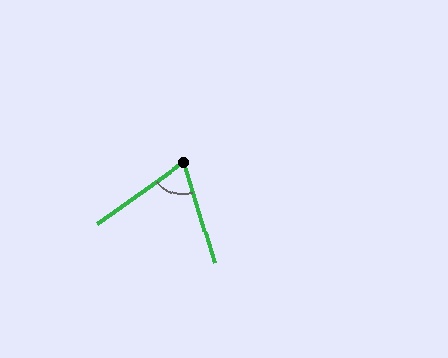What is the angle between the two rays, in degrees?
Approximately 72 degrees.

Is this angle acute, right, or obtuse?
It is acute.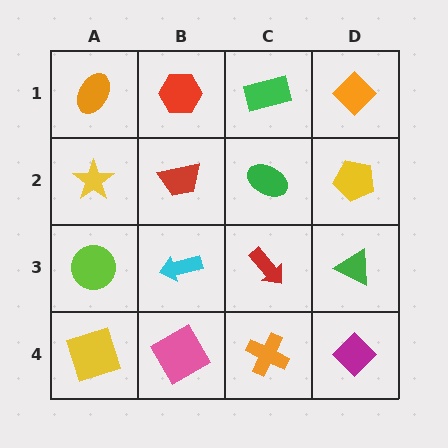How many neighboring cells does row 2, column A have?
3.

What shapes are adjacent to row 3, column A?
A yellow star (row 2, column A), a yellow square (row 4, column A), a cyan arrow (row 3, column B).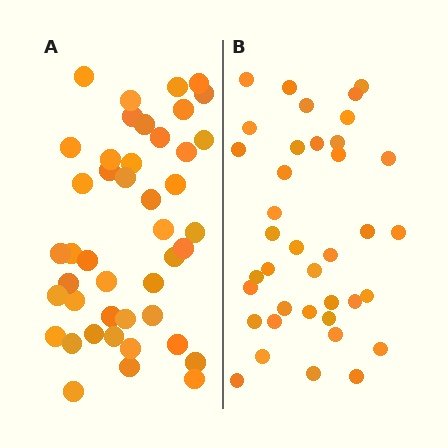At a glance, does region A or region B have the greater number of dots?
Region A (the left region) has more dots.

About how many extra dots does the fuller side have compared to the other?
Region A has about 6 more dots than region B.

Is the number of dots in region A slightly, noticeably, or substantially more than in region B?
Region A has only slightly more — the two regions are fairly close. The ratio is roughly 1.2 to 1.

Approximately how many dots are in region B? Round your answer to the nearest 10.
About 40 dots. (The exact count is 38, which rounds to 40.)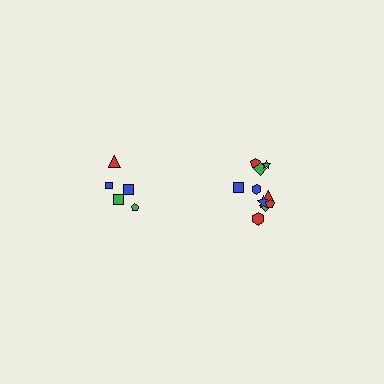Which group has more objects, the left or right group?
The right group.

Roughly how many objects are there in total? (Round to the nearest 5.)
Roughly 15 objects in total.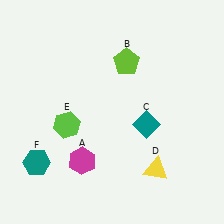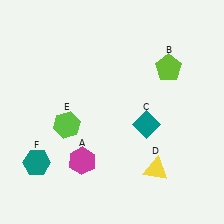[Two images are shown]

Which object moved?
The lime pentagon (B) moved right.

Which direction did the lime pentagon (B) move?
The lime pentagon (B) moved right.